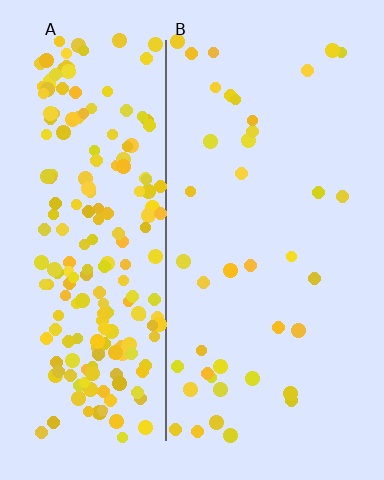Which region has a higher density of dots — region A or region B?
A (the left).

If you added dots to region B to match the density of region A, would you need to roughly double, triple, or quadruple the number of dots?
Approximately quadruple.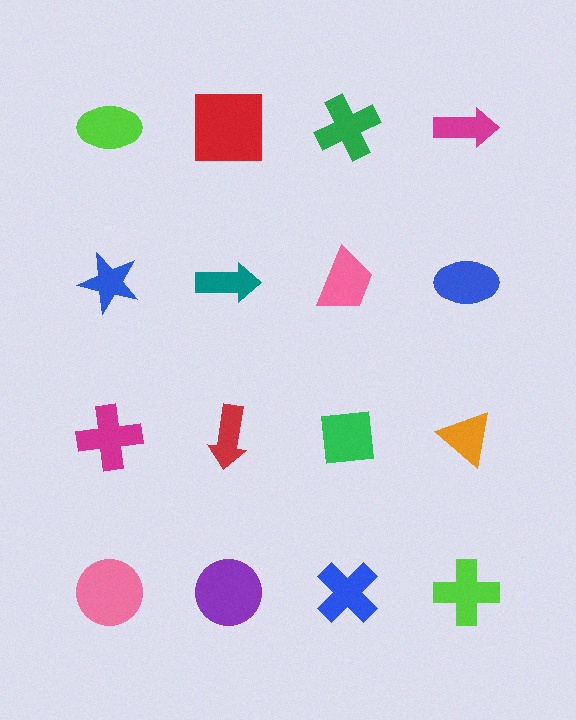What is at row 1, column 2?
A red square.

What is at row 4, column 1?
A pink circle.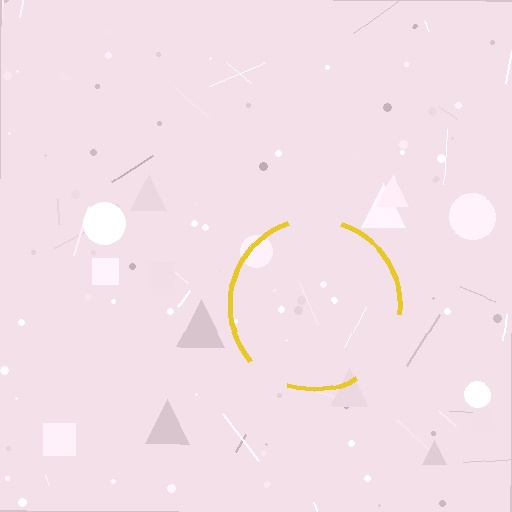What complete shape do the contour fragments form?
The contour fragments form a circle.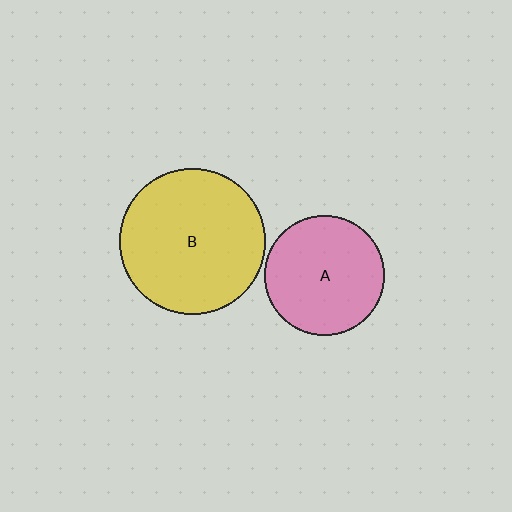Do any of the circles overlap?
No, none of the circles overlap.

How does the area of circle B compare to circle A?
Approximately 1.5 times.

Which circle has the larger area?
Circle B (yellow).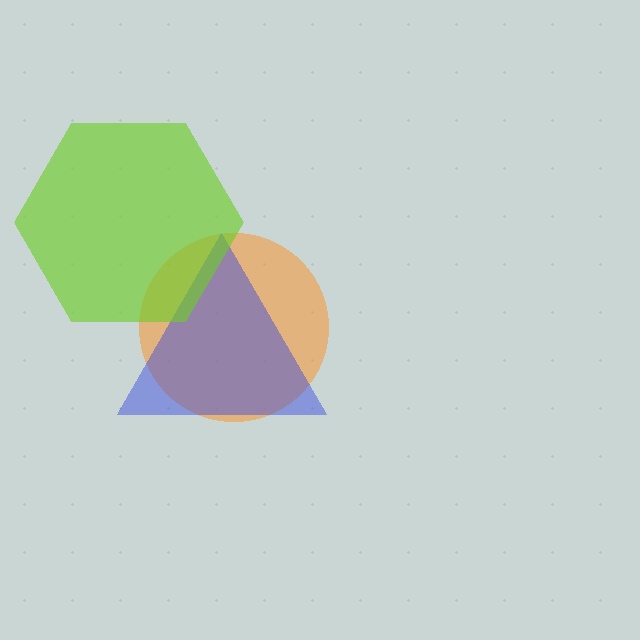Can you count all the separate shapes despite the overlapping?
Yes, there are 3 separate shapes.